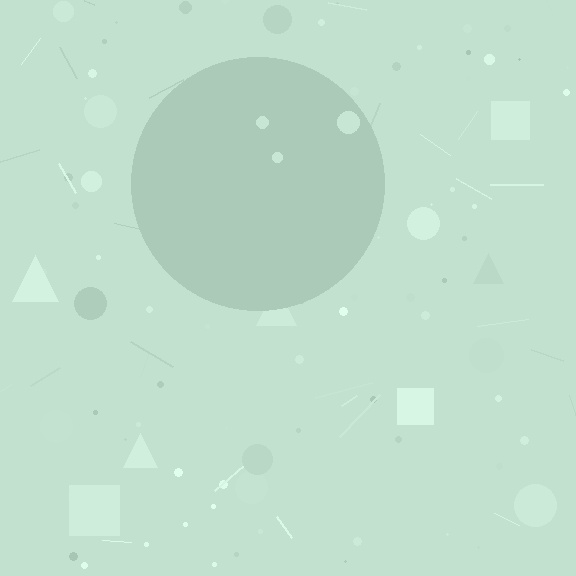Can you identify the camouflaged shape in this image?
The camouflaged shape is a circle.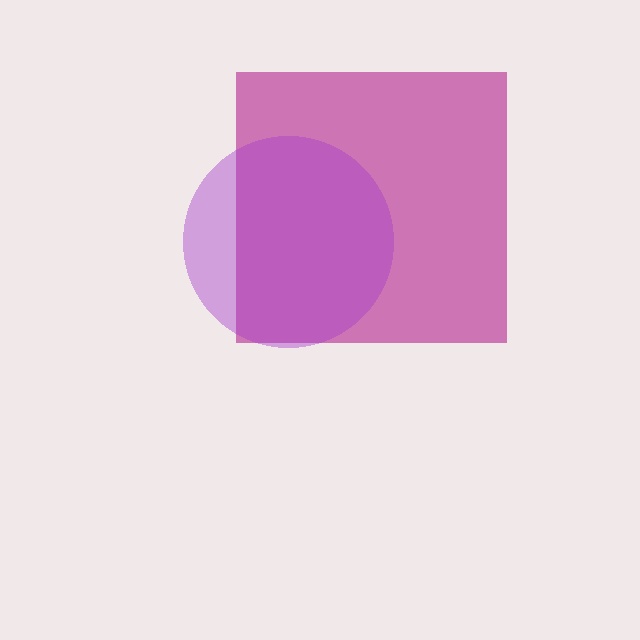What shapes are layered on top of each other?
The layered shapes are: a magenta square, a purple circle.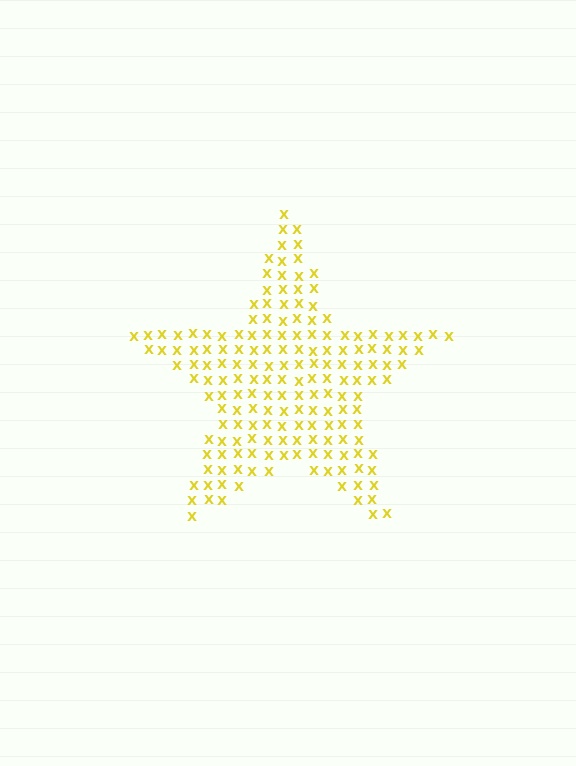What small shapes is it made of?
It is made of small letter X's.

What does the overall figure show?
The overall figure shows a star.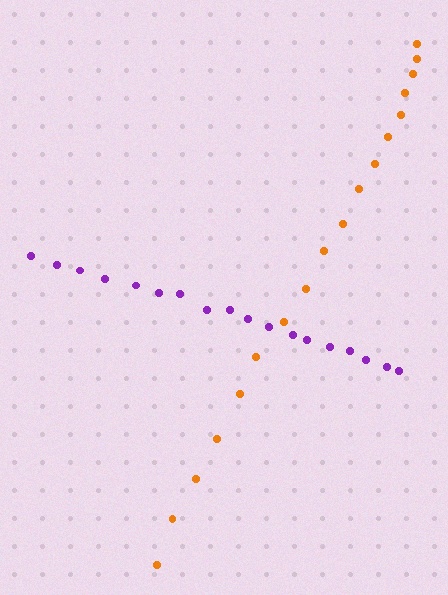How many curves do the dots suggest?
There are 2 distinct paths.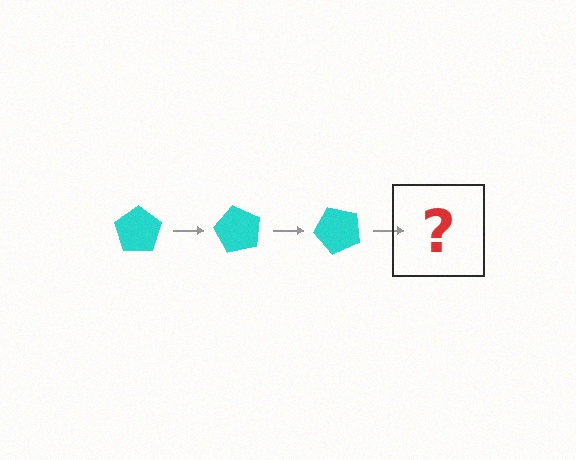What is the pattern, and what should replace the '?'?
The pattern is that the pentagon rotates 60 degrees each step. The '?' should be a cyan pentagon rotated 180 degrees.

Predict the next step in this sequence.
The next step is a cyan pentagon rotated 180 degrees.